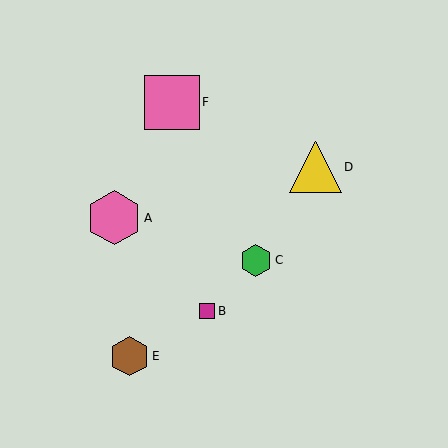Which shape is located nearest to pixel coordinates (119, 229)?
The pink hexagon (labeled A) at (114, 218) is nearest to that location.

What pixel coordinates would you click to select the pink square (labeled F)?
Click at (172, 102) to select the pink square F.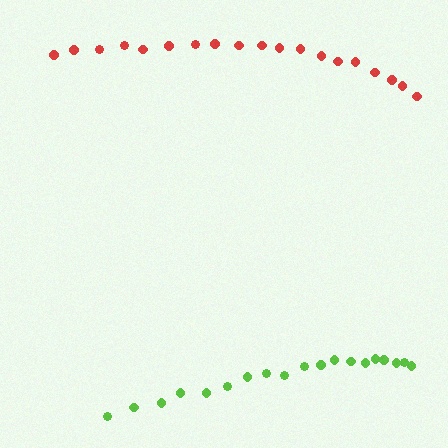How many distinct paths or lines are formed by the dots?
There are 2 distinct paths.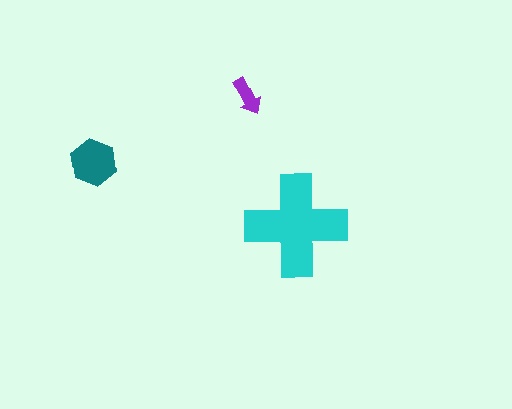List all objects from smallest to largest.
The purple arrow, the teal hexagon, the cyan cross.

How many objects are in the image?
There are 3 objects in the image.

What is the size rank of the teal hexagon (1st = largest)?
2nd.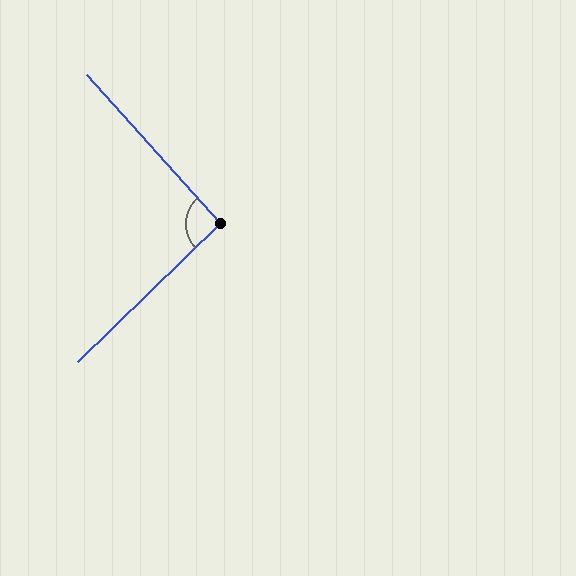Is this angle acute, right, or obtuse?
It is approximately a right angle.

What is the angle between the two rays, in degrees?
Approximately 92 degrees.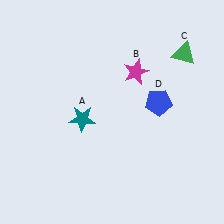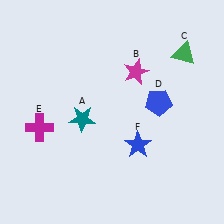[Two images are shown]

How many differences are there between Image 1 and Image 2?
There are 2 differences between the two images.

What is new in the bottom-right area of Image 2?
A blue star (F) was added in the bottom-right area of Image 2.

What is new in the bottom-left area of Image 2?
A magenta cross (E) was added in the bottom-left area of Image 2.